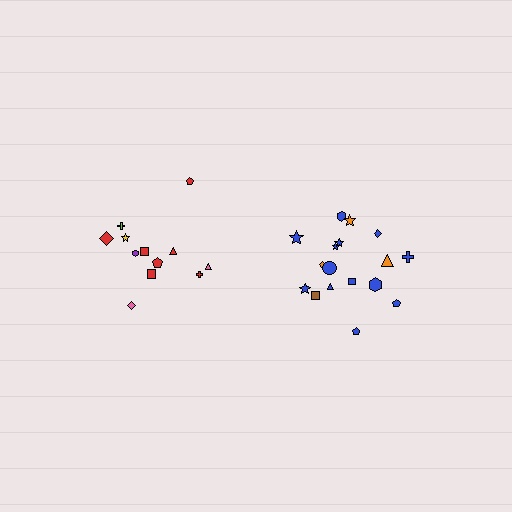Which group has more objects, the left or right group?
The right group.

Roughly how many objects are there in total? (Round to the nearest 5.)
Roughly 30 objects in total.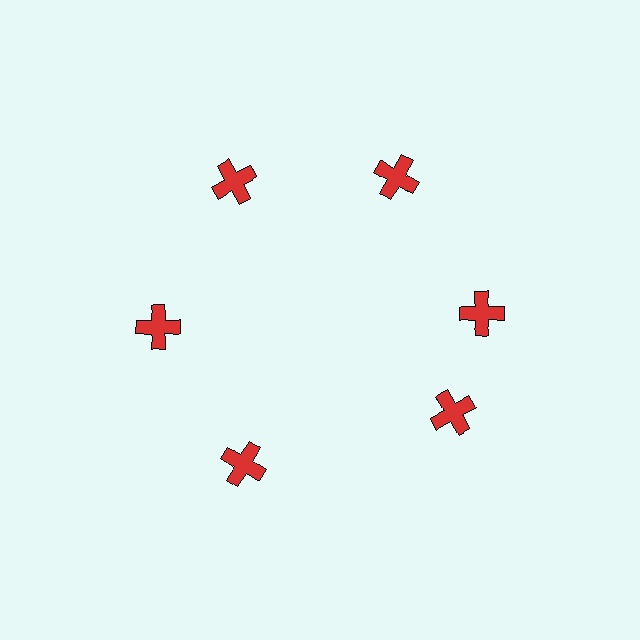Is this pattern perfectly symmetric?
No. The 6 red crosses are arranged in a ring, but one element near the 5 o'clock position is rotated out of alignment along the ring, breaking the 6-fold rotational symmetry.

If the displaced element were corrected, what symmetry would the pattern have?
It would have 6-fold rotational symmetry — the pattern would map onto itself every 60 degrees.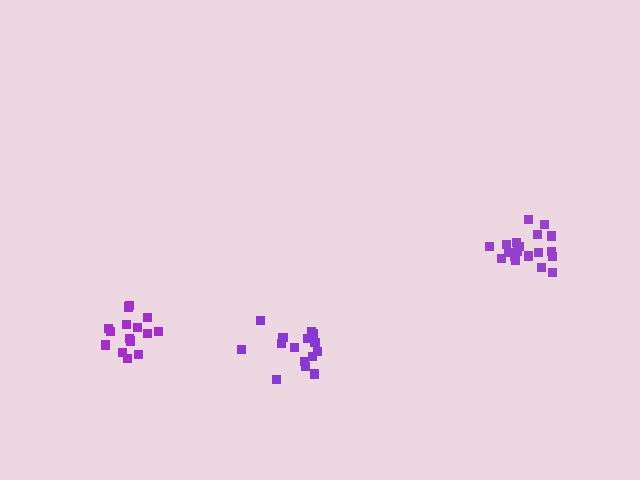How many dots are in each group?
Group 1: 19 dots, Group 2: 15 dots, Group 3: 15 dots (49 total).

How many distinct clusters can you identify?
There are 3 distinct clusters.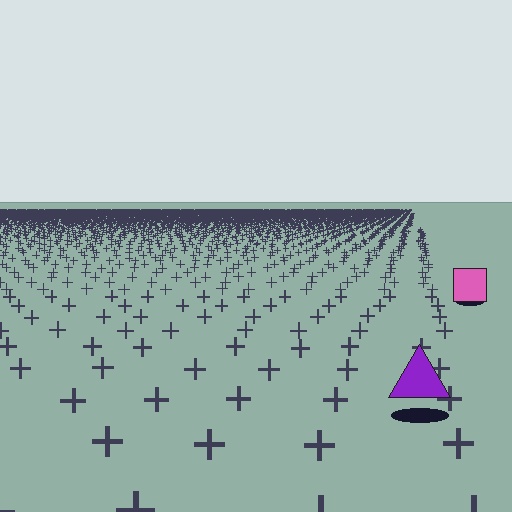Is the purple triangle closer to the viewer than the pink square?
Yes. The purple triangle is closer — you can tell from the texture gradient: the ground texture is coarser near it.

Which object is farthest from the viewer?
The pink square is farthest from the viewer. It appears smaller and the ground texture around it is denser.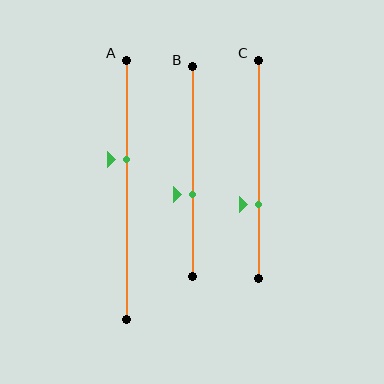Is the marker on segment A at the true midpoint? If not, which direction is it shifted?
No, the marker on segment A is shifted upward by about 12% of the segment length.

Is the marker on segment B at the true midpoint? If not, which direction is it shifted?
No, the marker on segment B is shifted downward by about 11% of the segment length.